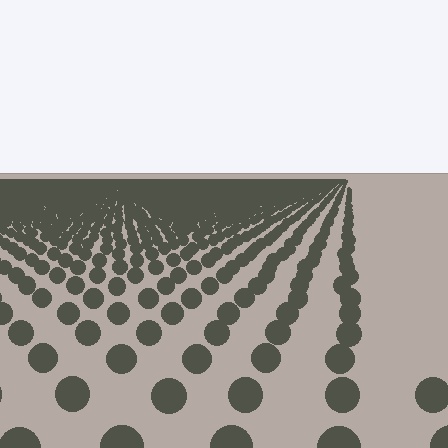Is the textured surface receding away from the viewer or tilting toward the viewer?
The surface is receding away from the viewer. Texture elements get smaller and denser toward the top.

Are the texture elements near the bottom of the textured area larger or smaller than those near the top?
Larger. Near the bottom, elements are closer to the viewer and appear at a bigger on-screen size.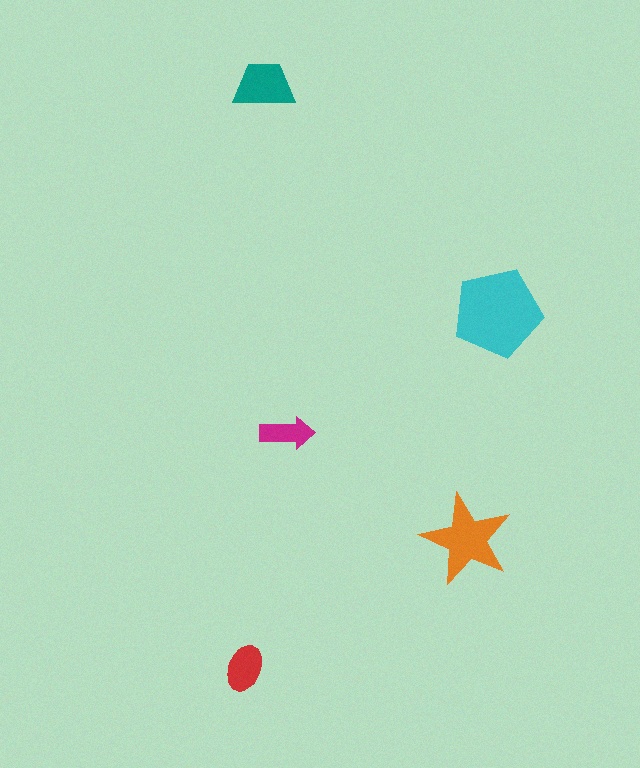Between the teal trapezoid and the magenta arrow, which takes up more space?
The teal trapezoid.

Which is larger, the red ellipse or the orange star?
The orange star.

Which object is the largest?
The cyan pentagon.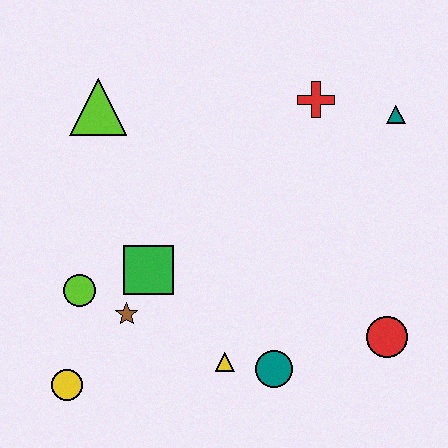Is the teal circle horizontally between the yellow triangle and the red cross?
Yes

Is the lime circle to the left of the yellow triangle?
Yes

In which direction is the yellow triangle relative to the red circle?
The yellow triangle is to the left of the red circle.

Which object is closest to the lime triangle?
The green square is closest to the lime triangle.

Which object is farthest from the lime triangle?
The red circle is farthest from the lime triangle.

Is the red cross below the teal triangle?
No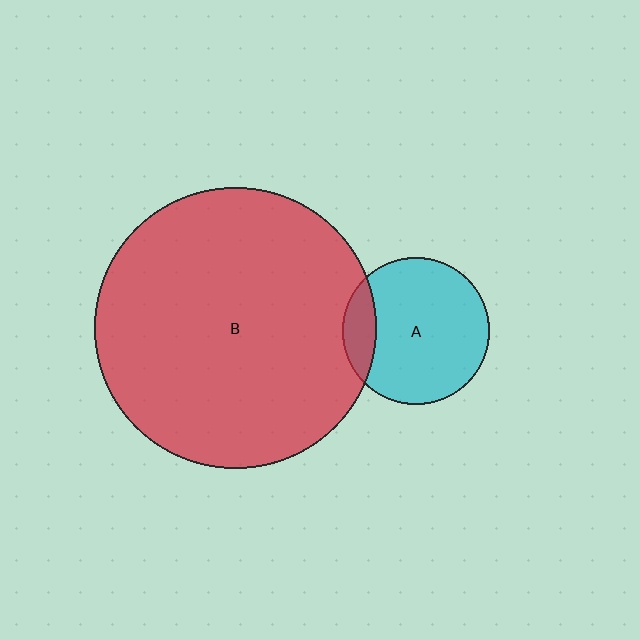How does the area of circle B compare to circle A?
Approximately 3.7 times.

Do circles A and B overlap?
Yes.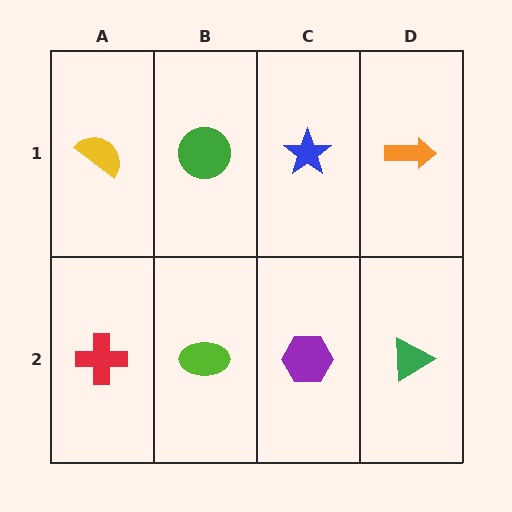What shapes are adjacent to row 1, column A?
A red cross (row 2, column A), a green circle (row 1, column B).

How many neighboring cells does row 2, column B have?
3.